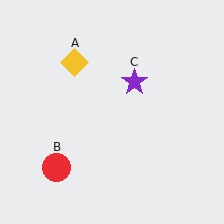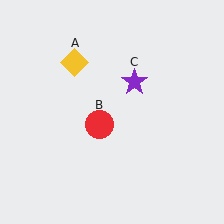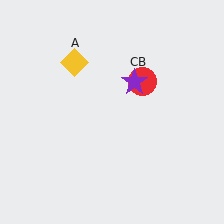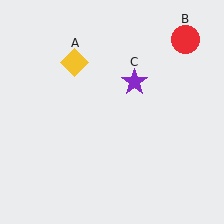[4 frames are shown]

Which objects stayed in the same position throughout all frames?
Yellow diamond (object A) and purple star (object C) remained stationary.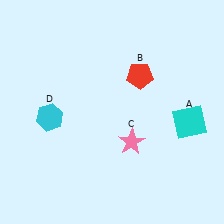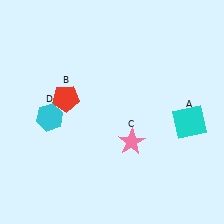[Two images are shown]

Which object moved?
The red pentagon (B) moved left.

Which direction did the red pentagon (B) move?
The red pentagon (B) moved left.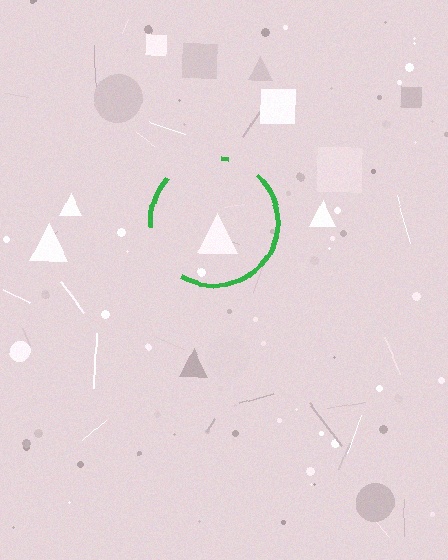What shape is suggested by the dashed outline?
The dashed outline suggests a circle.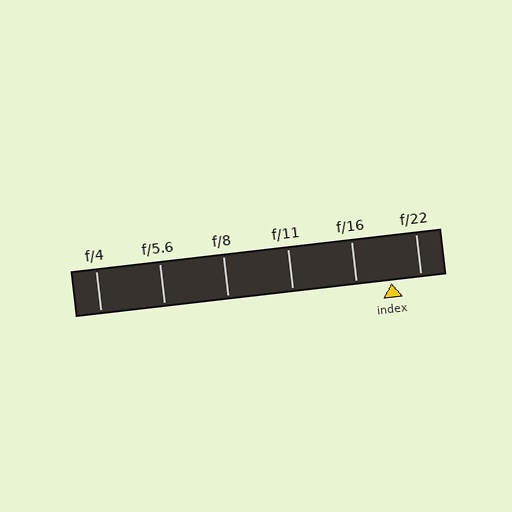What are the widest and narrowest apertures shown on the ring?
The widest aperture shown is f/4 and the narrowest is f/22.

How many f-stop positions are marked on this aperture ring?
There are 6 f-stop positions marked.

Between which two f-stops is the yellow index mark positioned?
The index mark is between f/16 and f/22.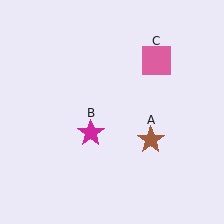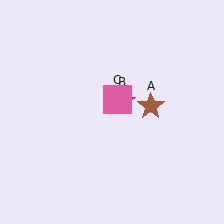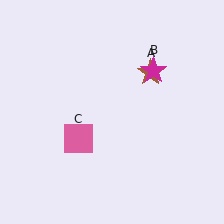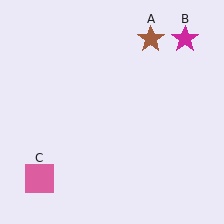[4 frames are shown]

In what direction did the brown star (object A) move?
The brown star (object A) moved up.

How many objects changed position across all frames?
3 objects changed position: brown star (object A), magenta star (object B), pink square (object C).